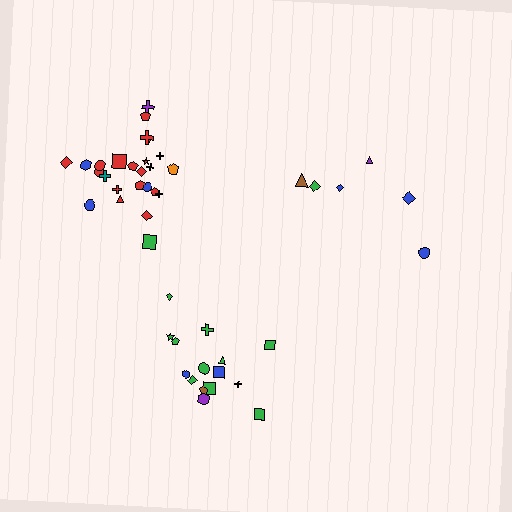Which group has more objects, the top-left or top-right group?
The top-left group.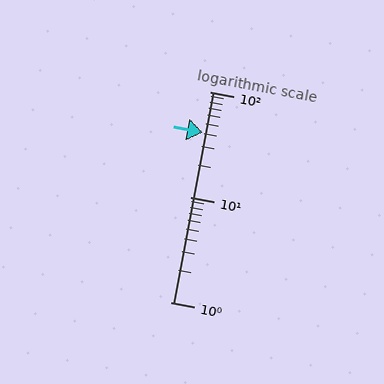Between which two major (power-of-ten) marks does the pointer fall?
The pointer is between 10 and 100.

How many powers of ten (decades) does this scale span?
The scale spans 2 decades, from 1 to 100.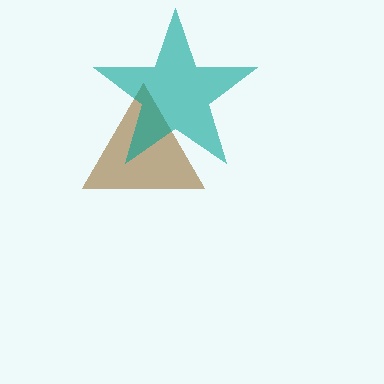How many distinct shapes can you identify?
There are 2 distinct shapes: a brown triangle, a teal star.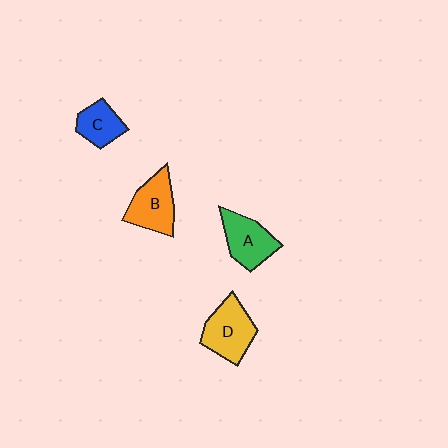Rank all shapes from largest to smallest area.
From largest to smallest: D (yellow), B (orange), A (green), C (blue).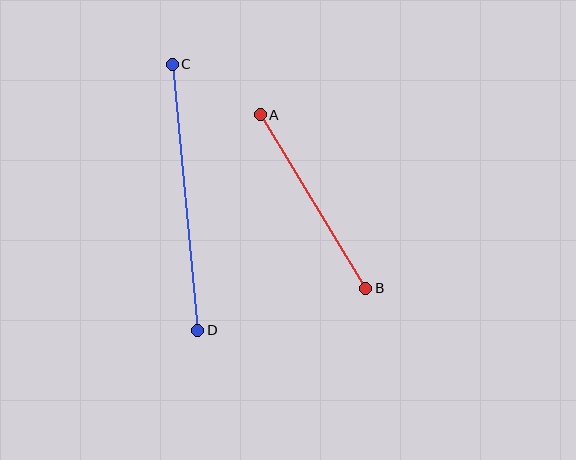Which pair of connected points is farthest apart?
Points C and D are farthest apart.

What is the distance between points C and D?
The distance is approximately 267 pixels.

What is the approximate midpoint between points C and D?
The midpoint is at approximately (185, 197) pixels.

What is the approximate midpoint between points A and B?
The midpoint is at approximately (313, 201) pixels.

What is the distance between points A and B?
The distance is approximately 203 pixels.